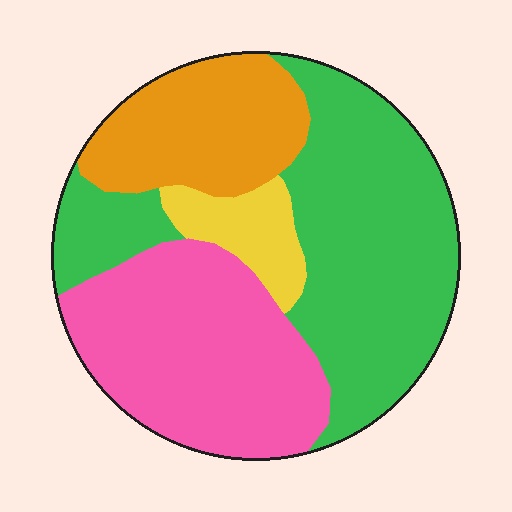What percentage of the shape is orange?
Orange takes up between a sixth and a third of the shape.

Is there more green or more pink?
Green.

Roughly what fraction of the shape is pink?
Pink takes up about one third (1/3) of the shape.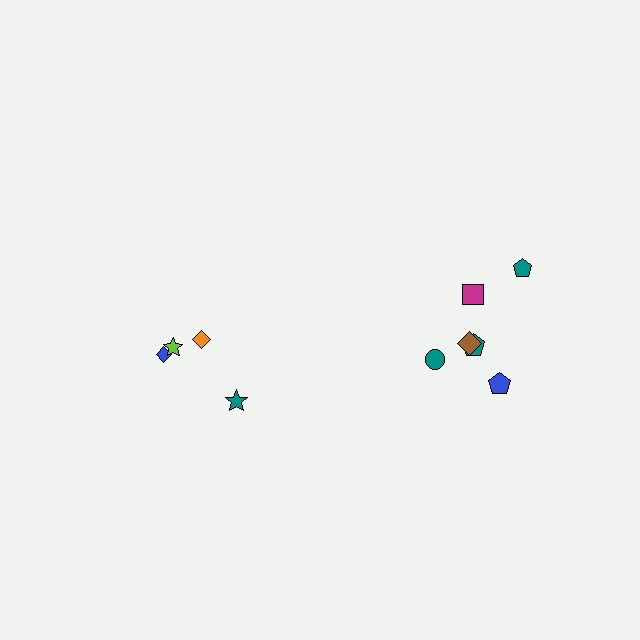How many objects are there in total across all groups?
There are 10 objects.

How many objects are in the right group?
There are 6 objects.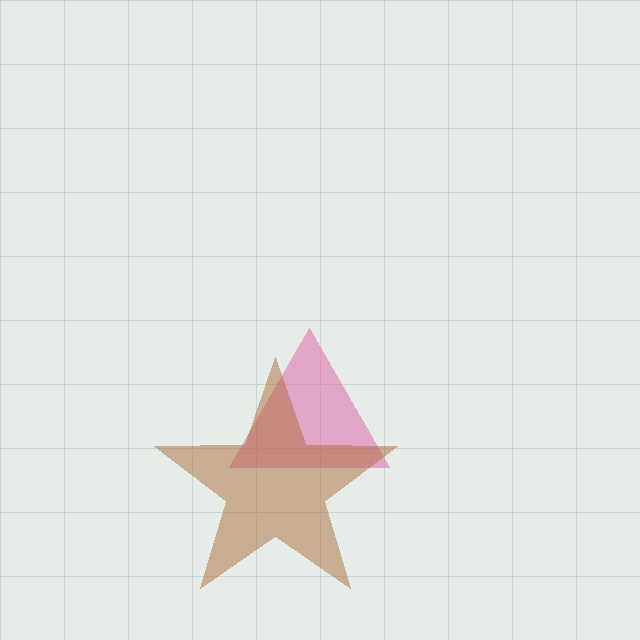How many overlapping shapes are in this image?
There are 2 overlapping shapes in the image.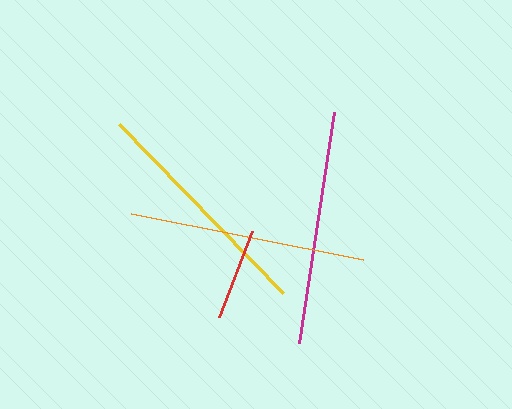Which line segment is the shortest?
The red line is the shortest at approximately 92 pixels.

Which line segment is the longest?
The orange line is the longest at approximately 236 pixels.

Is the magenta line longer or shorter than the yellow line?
The yellow line is longer than the magenta line.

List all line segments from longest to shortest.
From longest to shortest: orange, yellow, magenta, red.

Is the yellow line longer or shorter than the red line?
The yellow line is longer than the red line.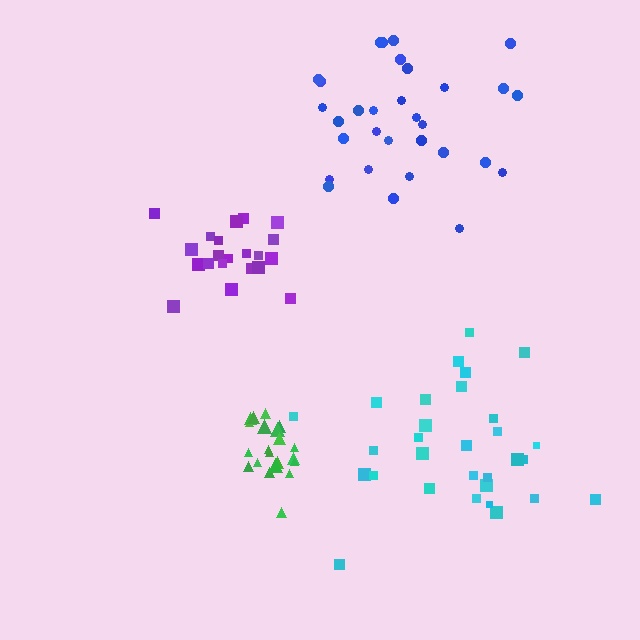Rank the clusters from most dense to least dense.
green, purple, cyan, blue.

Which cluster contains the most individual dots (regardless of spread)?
Blue (31).